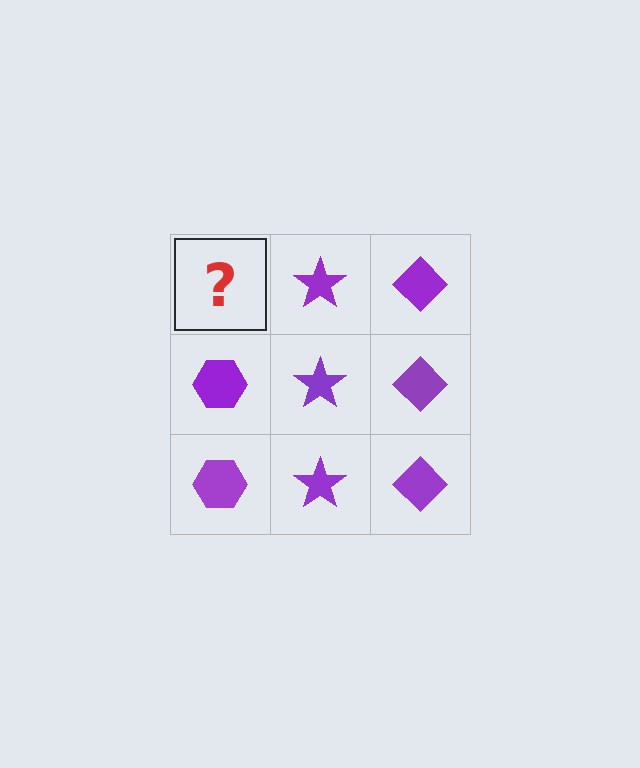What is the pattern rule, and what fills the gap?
The rule is that each column has a consistent shape. The gap should be filled with a purple hexagon.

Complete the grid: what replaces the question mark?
The question mark should be replaced with a purple hexagon.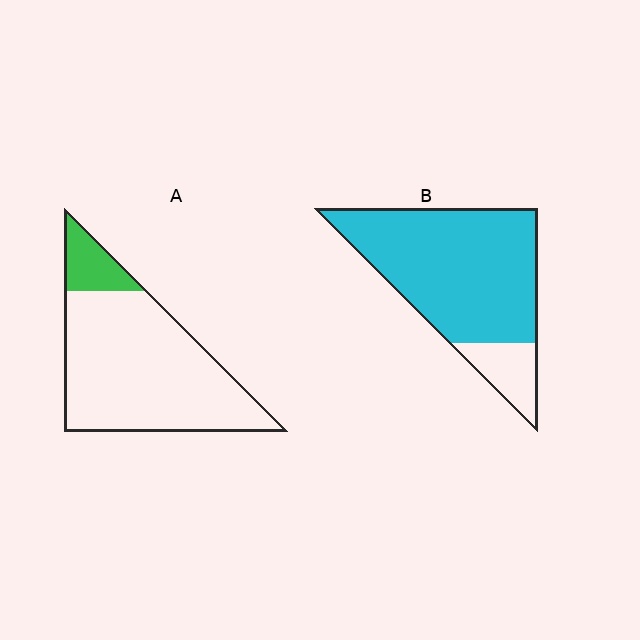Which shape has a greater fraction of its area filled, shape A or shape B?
Shape B.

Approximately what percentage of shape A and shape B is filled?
A is approximately 15% and B is approximately 85%.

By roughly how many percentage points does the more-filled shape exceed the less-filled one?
By roughly 70 percentage points (B over A).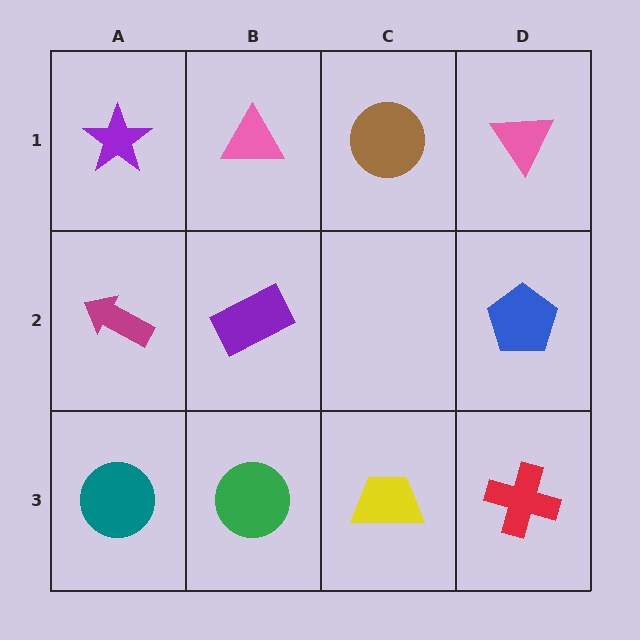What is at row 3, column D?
A red cross.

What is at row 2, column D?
A blue pentagon.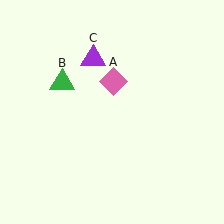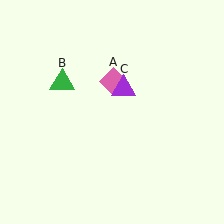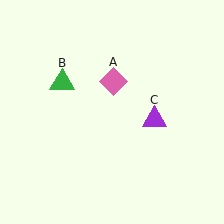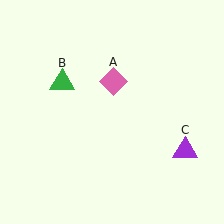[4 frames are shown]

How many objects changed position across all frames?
1 object changed position: purple triangle (object C).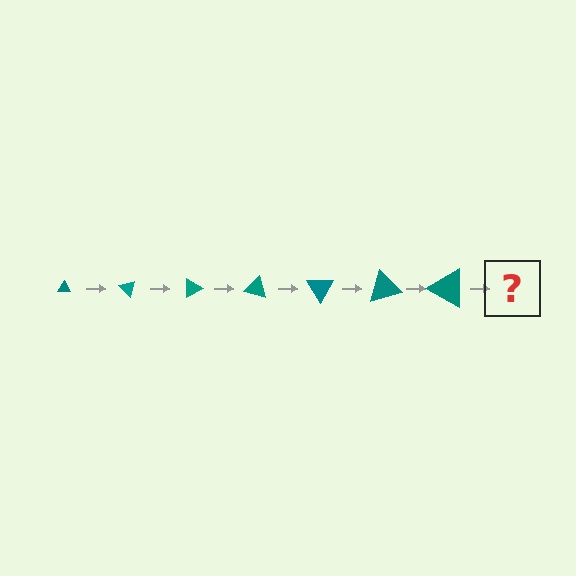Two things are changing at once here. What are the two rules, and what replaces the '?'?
The two rules are that the triangle grows larger each step and it rotates 45 degrees each step. The '?' should be a triangle, larger than the previous one and rotated 315 degrees from the start.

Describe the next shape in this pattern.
It should be a triangle, larger than the previous one and rotated 315 degrees from the start.